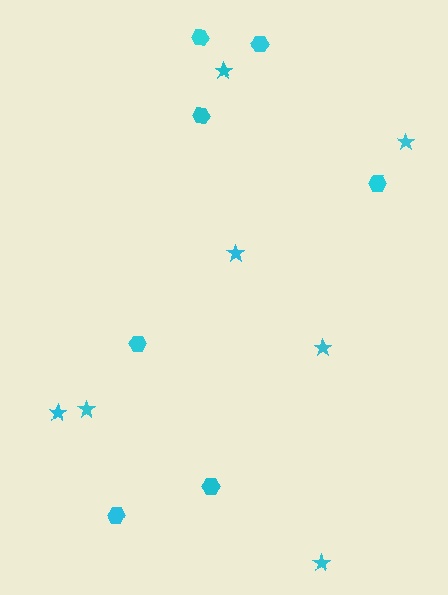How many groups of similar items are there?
There are 2 groups: one group of hexagons (7) and one group of stars (7).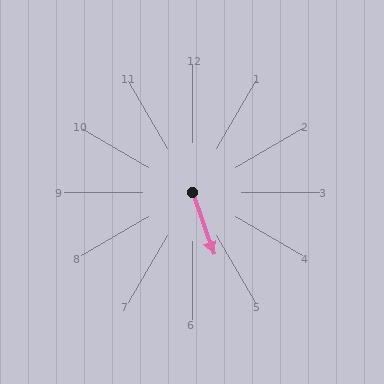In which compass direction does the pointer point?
South.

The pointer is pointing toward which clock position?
Roughly 5 o'clock.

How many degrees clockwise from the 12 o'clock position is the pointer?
Approximately 161 degrees.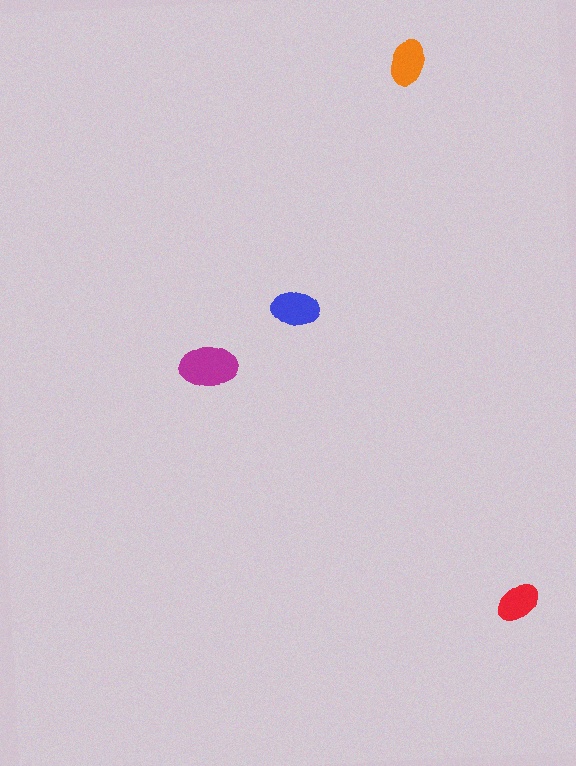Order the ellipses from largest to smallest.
the magenta one, the blue one, the orange one, the red one.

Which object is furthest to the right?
The red ellipse is rightmost.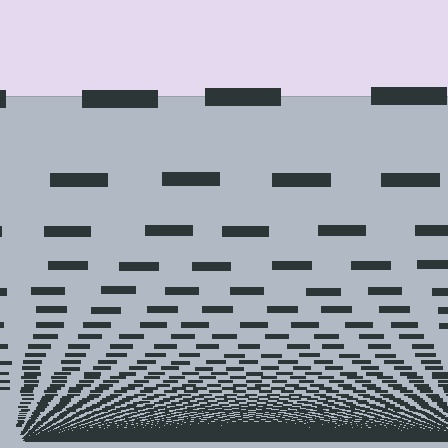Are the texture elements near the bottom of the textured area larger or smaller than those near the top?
Smaller. The gradient is inverted — elements near the bottom are smaller and denser.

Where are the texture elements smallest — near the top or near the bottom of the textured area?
Near the bottom.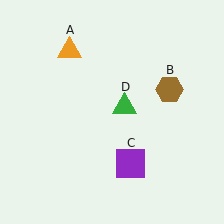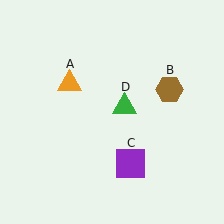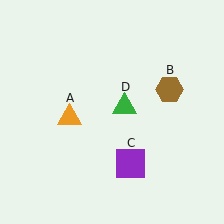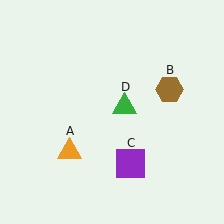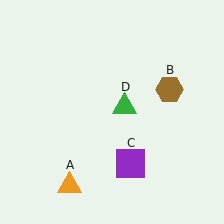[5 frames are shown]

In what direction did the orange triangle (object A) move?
The orange triangle (object A) moved down.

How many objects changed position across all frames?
1 object changed position: orange triangle (object A).